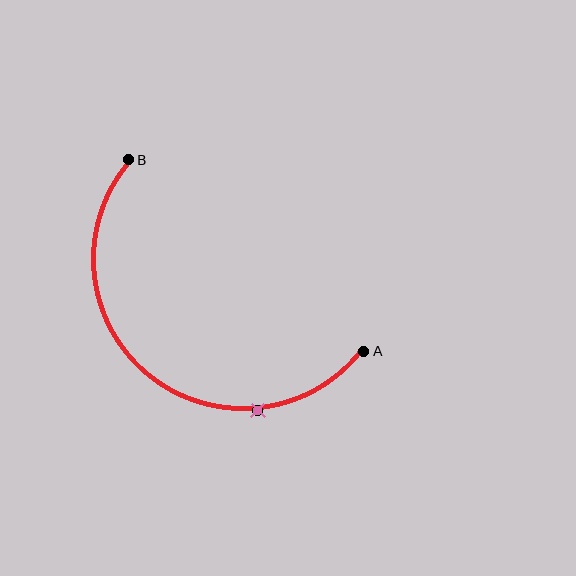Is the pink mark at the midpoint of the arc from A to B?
No. The pink mark lies on the arc but is closer to endpoint A. The arc midpoint would be at the point on the curve equidistant along the arc from both A and B.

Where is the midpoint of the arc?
The arc midpoint is the point on the curve farthest from the straight line joining A and B. It sits below and to the left of that line.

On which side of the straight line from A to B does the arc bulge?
The arc bulges below and to the left of the straight line connecting A and B.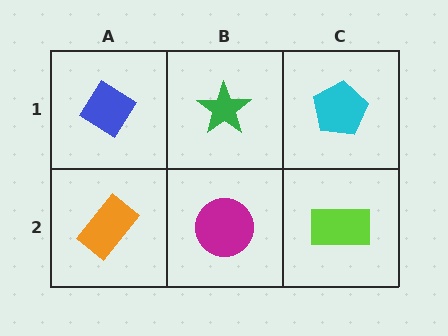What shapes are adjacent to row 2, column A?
A blue diamond (row 1, column A), a magenta circle (row 2, column B).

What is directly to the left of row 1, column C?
A green star.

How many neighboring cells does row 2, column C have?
2.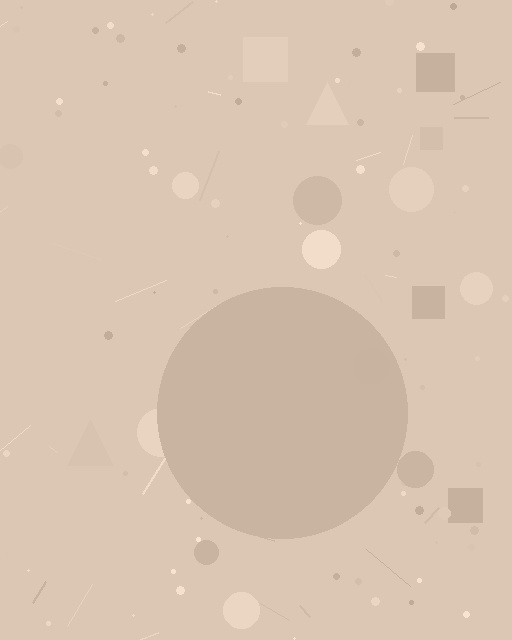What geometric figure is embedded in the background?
A circle is embedded in the background.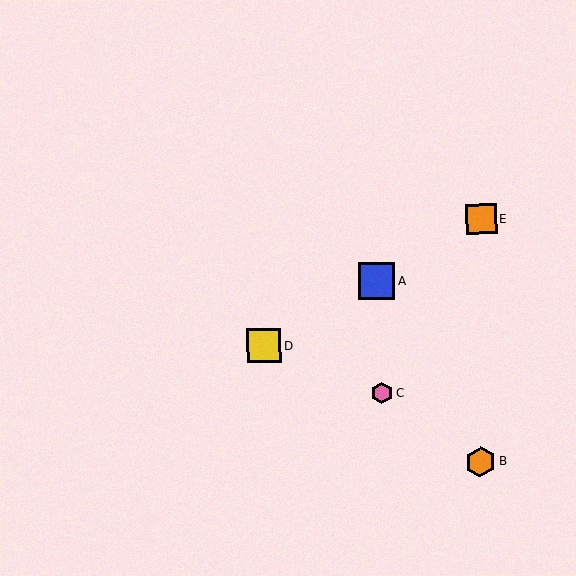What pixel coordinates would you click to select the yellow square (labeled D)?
Click at (264, 346) to select the yellow square D.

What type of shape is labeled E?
Shape E is an orange square.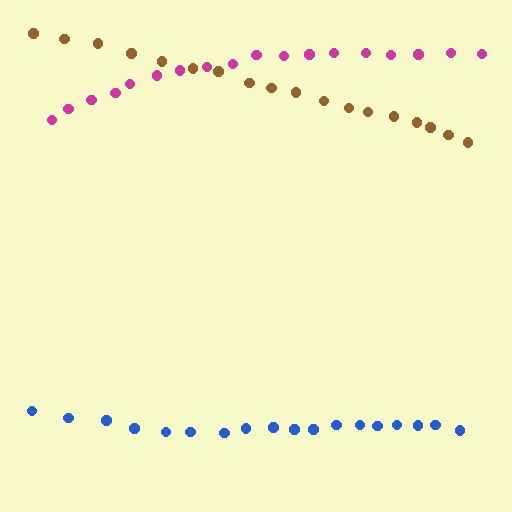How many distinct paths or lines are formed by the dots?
There are 3 distinct paths.